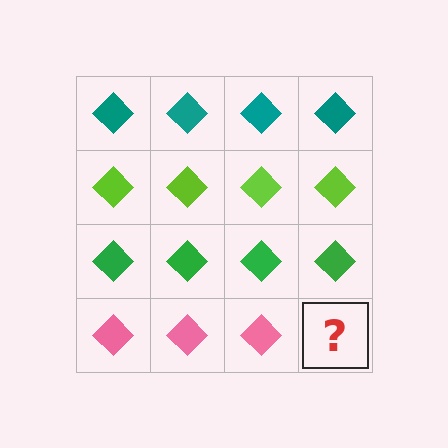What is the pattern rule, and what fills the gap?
The rule is that each row has a consistent color. The gap should be filled with a pink diamond.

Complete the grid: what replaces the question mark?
The question mark should be replaced with a pink diamond.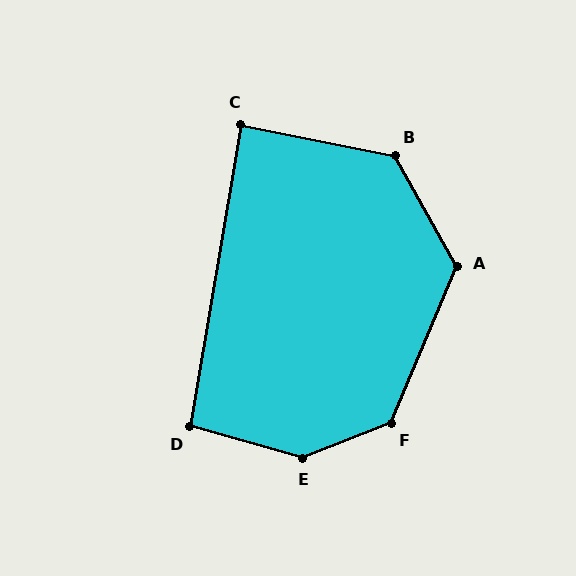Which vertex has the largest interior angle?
E, at approximately 144 degrees.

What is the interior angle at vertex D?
Approximately 96 degrees (obtuse).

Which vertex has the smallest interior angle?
C, at approximately 88 degrees.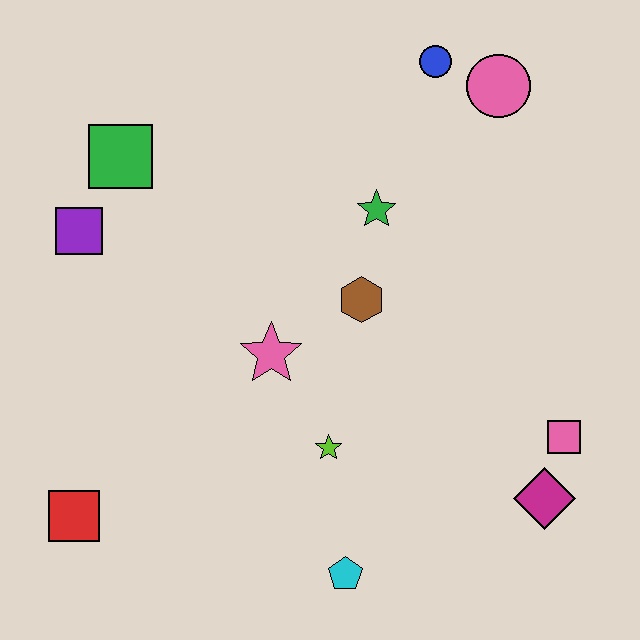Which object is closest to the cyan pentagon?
The lime star is closest to the cyan pentagon.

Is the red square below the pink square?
Yes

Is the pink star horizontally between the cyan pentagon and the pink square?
No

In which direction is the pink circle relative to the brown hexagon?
The pink circle is above the brown hexagon.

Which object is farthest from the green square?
The magenta diamond is farthest from the green square.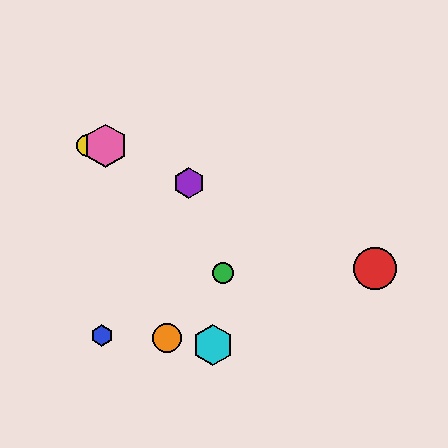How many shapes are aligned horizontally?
2 shapes (the yellow circle, the pink hexagon) are aligned horizontally.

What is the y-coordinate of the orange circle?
The orange circle is at y≈338.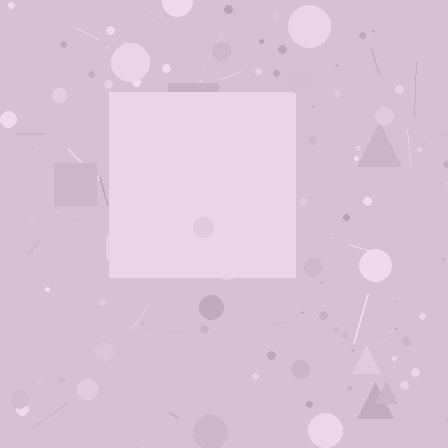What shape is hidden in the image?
A square is hidden in the image.